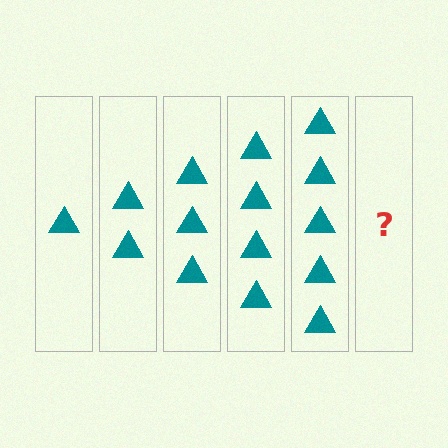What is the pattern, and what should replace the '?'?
The pattern is that each step adds one more triangle. The '?' should be 6 triangles.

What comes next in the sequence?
The next element should be 6 triangles.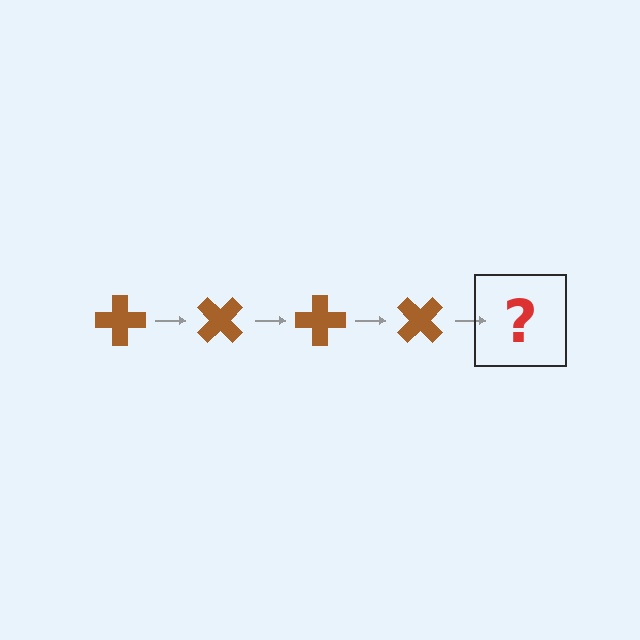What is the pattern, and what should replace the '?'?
The pattern is that the cross rotates 45 degrees each step. The '?' should be a brown cross rotated 180 degrees.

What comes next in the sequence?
The next element should be a brown cross rotated 180 degrees.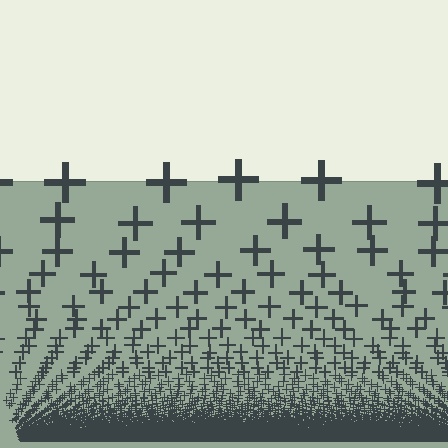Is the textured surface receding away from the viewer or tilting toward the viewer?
The surface appears to tilt toward the viewer. Texture elements get larger and sparser toward the top.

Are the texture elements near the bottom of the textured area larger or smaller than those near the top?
Smaller. The gradient is inverted — elements near the bottom are smaller and denser.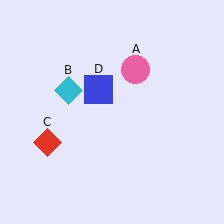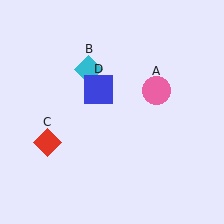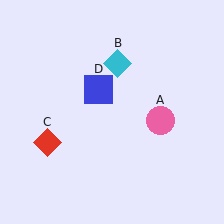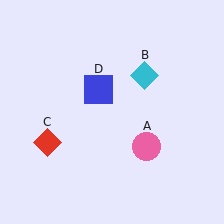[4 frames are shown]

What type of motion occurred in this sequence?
The pink circle (object A), cyan diamond (object B) rotated clockwise around the center of the scene.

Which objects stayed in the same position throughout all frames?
Red diamond (object C) and blue square (object D) remained stationary.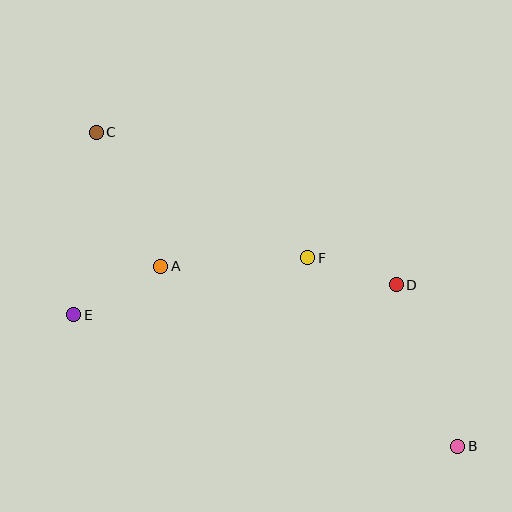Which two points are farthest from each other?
Points B and C are farthest from each other.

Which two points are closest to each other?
Points D and F are closest to each other.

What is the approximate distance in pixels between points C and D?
The distance between C and D is approximately 337 pixels.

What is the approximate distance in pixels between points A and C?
The distance between A and C is approximately 149 pixels.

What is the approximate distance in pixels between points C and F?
The distance between C and F is approximately 246 pixels.